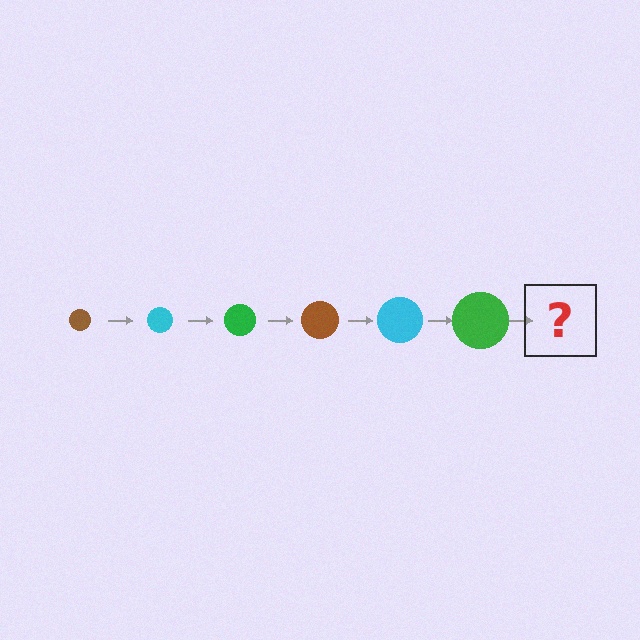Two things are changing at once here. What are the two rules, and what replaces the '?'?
The two rules are that the circle grows larger each step and the color cycles through brown, cyan, and green. The '?' should be a brown circle, larger than the previous one.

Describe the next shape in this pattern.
It should be a brown circle, larger than the previous one.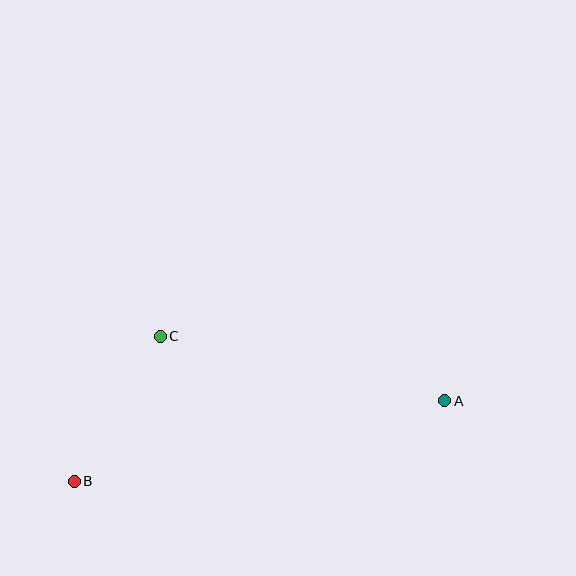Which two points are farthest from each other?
Points A and B are farthest from each other.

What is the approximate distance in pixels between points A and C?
The distance between A and C is approximately 291 pixels.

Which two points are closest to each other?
Points B and C are closest to each other.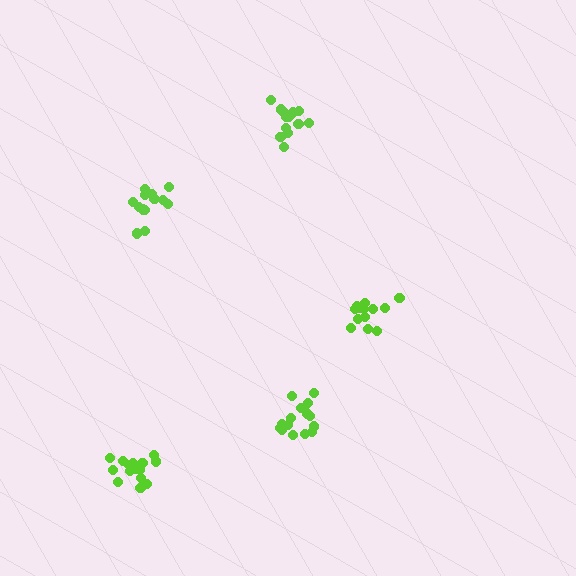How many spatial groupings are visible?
There are 5 spatial groupings.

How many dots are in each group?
Group 1: 13 dots, Group 2: 13 dots, Group 3: 13 dots, Group 4: 18 dots, Group 5: 15 dots (72 total).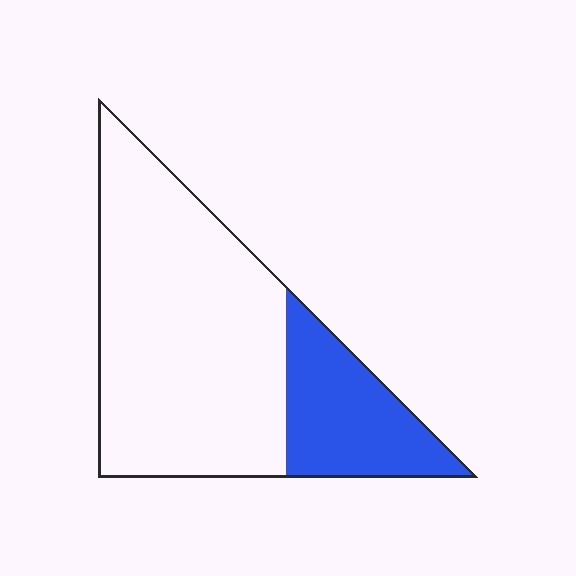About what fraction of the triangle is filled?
About one quarter (1/4).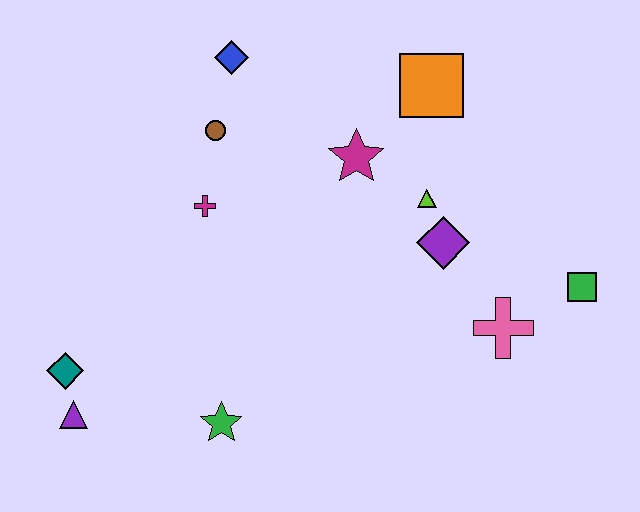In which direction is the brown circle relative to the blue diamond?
The brown circle is below the blue diamond.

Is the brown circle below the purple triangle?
No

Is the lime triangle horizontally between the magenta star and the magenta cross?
No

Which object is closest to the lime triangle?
The purple diamond is closest to the lime triangle.